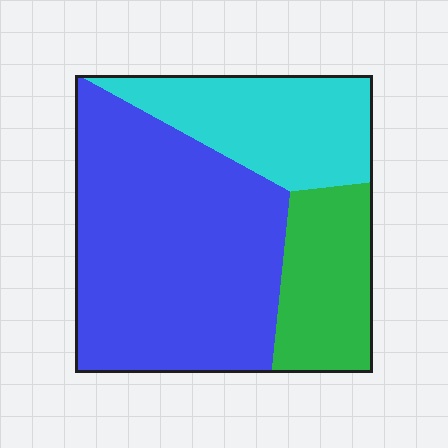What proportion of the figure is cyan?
Cyan covers roughly 25% of the figure.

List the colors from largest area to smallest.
From largest to smallest: blue, cyan, green.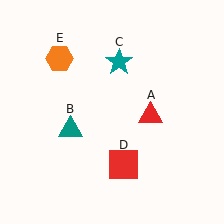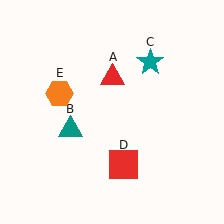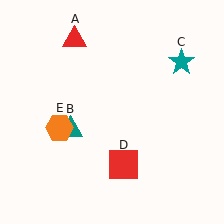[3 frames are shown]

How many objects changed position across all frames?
3 objects changed position: red triangle (object A), teal star (object C), orange hexagon (object E).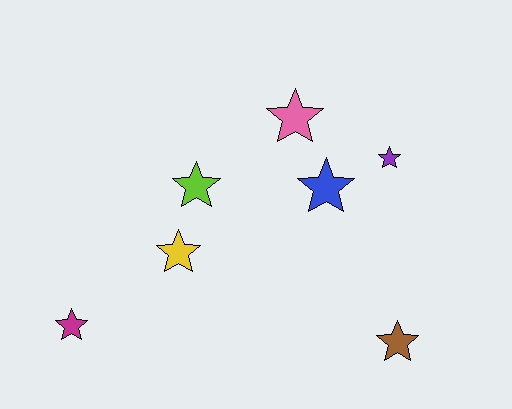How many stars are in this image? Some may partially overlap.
There are 7 stars.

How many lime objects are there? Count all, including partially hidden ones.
There is 1 lime object.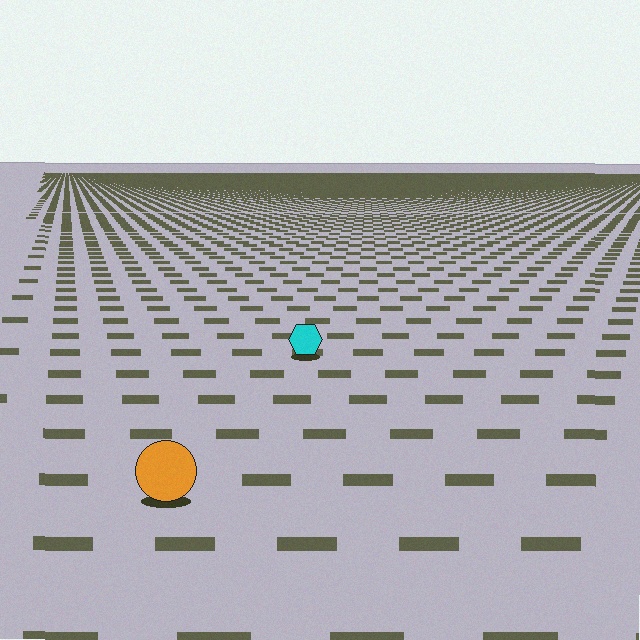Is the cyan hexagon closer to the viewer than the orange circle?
No. The orange circle is closer — you can tell from the texture gradient: the ground texture is coarser near it.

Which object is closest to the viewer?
The orange circle is closest. The texture marks near it are larger and more spread out.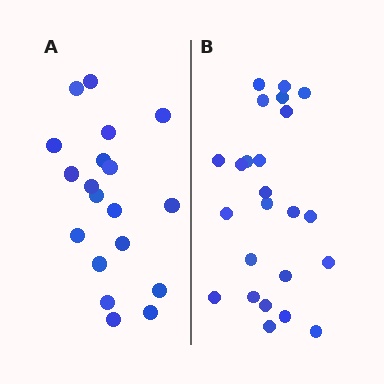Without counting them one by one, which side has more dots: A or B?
Region B (the right region) has more dots.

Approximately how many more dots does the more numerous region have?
Region B has about 5 more dots than region A.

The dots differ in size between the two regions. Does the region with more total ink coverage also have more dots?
No. Region A has more total ink coverage because its dots are larger, but region B actually contains more individual dots. Total area can be misleading — the number of items is what matters here.